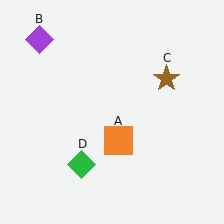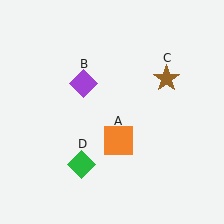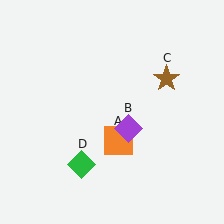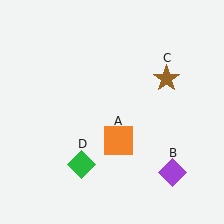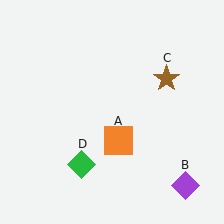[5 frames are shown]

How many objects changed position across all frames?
1 object changed position: purple diamond (object B).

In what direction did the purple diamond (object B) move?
The purple diamond (object B) moved down and to the right.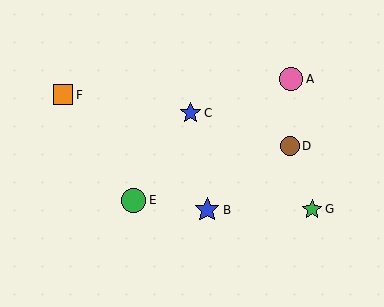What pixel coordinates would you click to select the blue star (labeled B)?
Click at (207, 210) to select the blue star B.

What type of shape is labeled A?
Shape A is a pink circle.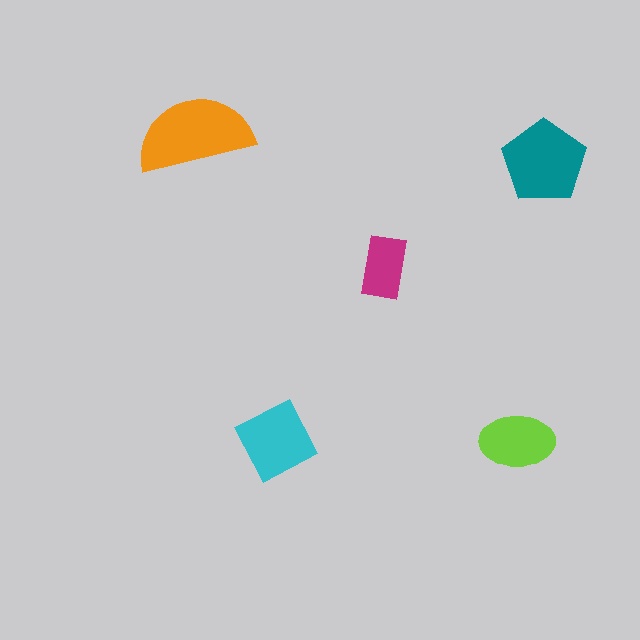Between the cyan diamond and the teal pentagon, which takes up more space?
The teal pentagon.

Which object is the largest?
The orange semicircle.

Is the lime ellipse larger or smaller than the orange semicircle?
Smaller.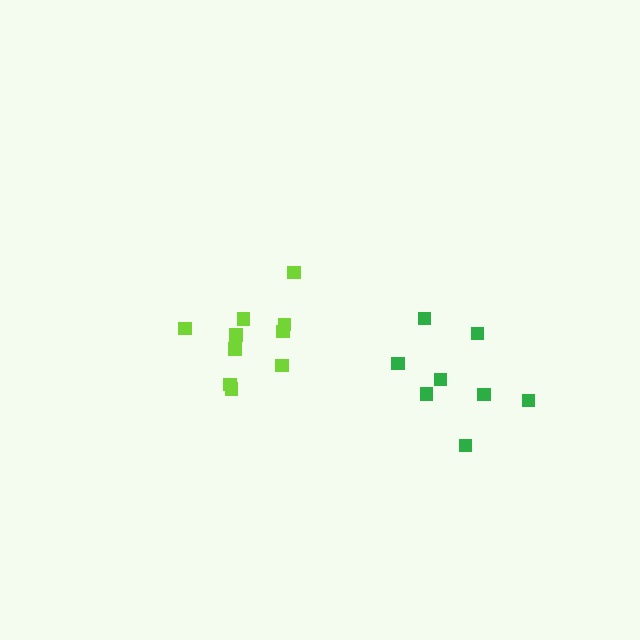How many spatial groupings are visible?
There are 2 spatial groupings.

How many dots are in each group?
Group 1: 10 dots, Group 2: 8 dots (18 total).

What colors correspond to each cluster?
The clusters are colored: lime, green.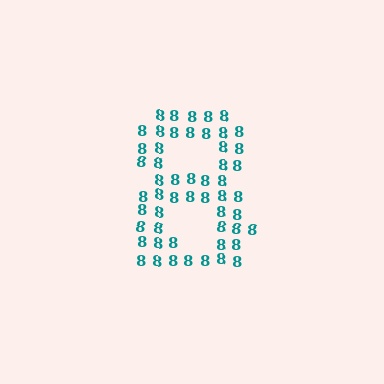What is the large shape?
The large shape is the digit 8.